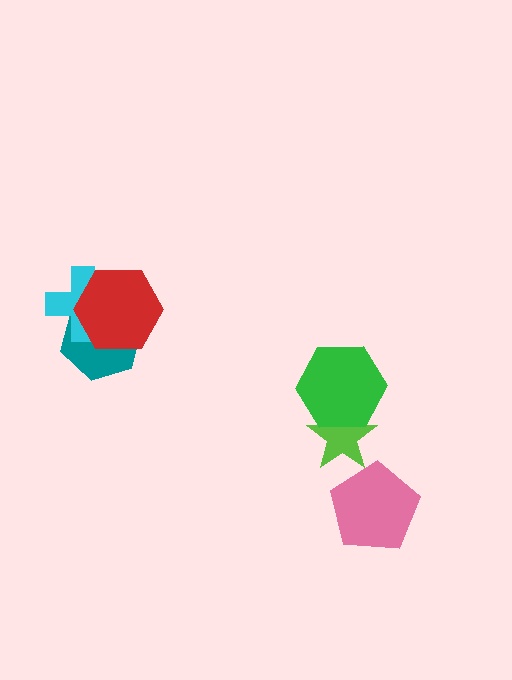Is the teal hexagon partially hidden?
Yes, it is partially covered by another shape.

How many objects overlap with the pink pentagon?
0 objects overlap with the pink pentagon.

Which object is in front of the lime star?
The green hexagon is in front of the lime star.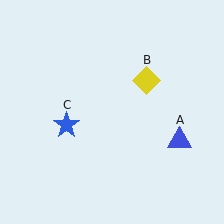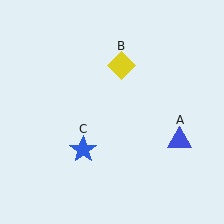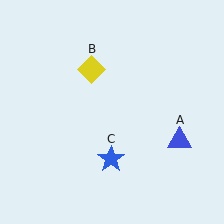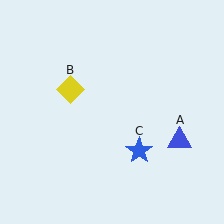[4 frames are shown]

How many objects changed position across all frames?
2 objects changed position: yellow diamond (object B), blue star (object C).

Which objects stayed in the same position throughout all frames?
Blue triangle (object A) remained stationary.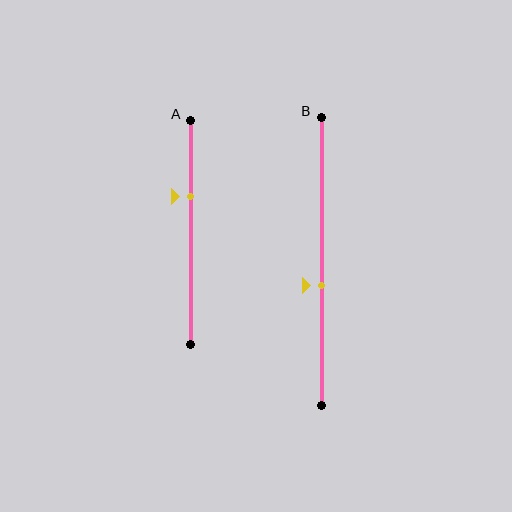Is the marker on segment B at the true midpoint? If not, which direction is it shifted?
No, the marker on segment B is shifted downward by about 8% of the segment length.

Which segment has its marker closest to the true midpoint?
Segment B has its marker closest to the true midpoint.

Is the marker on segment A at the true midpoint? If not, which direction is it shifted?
No, the marker on segment A is shifted upward by about 16% of the segment length.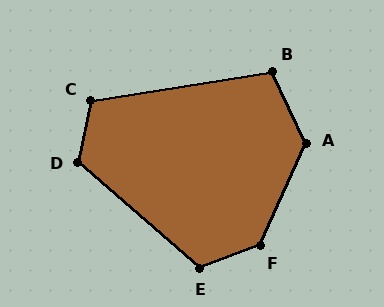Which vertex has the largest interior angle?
F, at approximately 134 degrees.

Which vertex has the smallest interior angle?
B, at approximately 106 degrees.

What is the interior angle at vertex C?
Approximately 111 degrees (obtuse).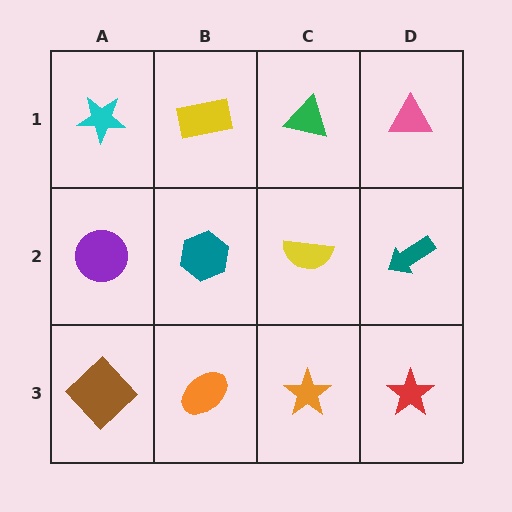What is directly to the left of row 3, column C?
An orange ellipse.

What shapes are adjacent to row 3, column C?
A yellow semicircle (row 2, column C), an orange ellipse (row 3, column B), a red star (row 3, column D).